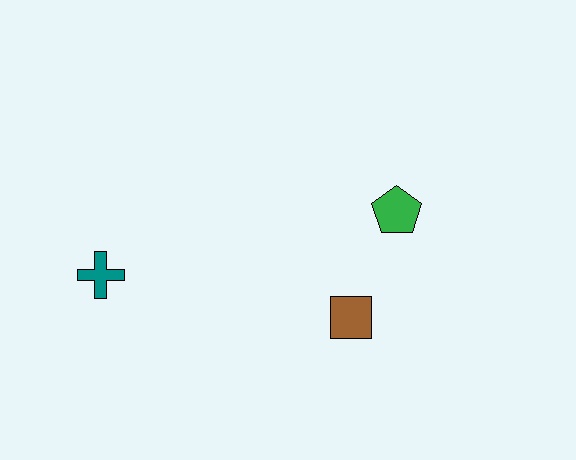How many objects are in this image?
There are 3 objects.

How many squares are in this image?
There is 1 square.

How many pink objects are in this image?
There are no pink objects.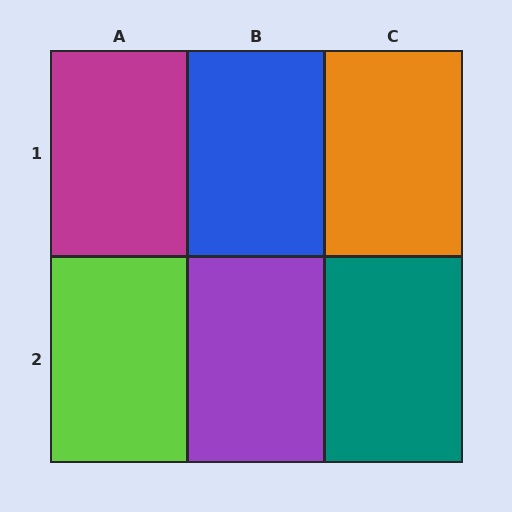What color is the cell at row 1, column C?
Orange.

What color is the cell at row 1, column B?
Blue.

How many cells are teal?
1 cell is teal.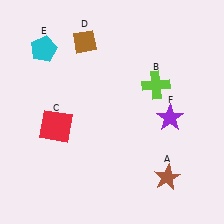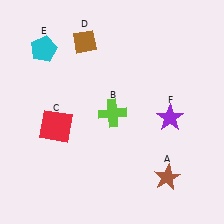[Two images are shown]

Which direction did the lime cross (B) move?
The lime cross (B) moved left.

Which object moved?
The lime cross (B) moved left.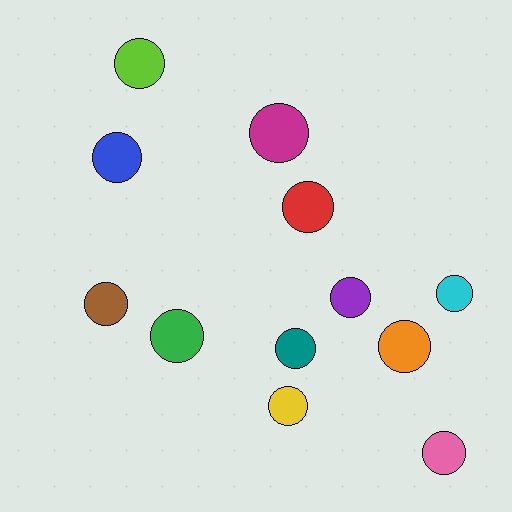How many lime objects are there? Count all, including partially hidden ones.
There is 1 lime object.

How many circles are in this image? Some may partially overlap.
There are 12 circles.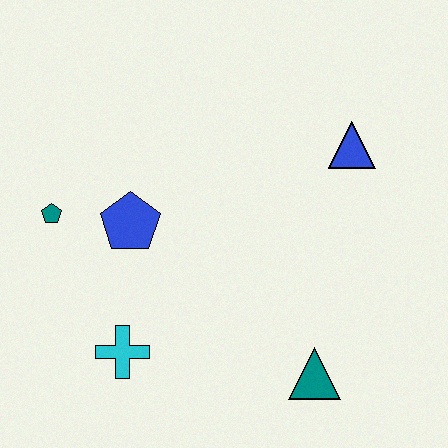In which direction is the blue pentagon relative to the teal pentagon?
The blue pentagon is to the right of the teal pentagon.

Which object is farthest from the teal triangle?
The teal pentagon is farthest from the teal triangle.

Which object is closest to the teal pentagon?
The blue pentagon is closest to the teal pentagon.